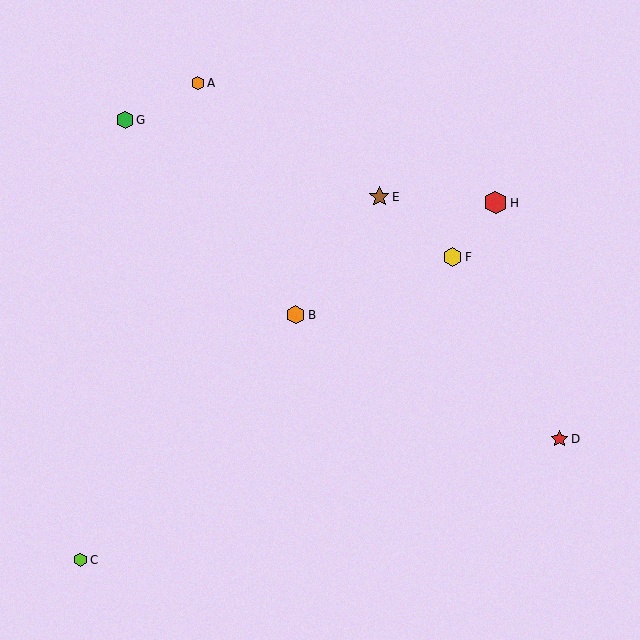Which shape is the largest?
The red hexagon (labeled H) is the largest.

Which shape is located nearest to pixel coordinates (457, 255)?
The yellow hexagon (labeled F) at (453, 257) is nearest to that location.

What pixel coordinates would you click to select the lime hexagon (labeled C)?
Click at (81, 560) to select the lime hexagon C.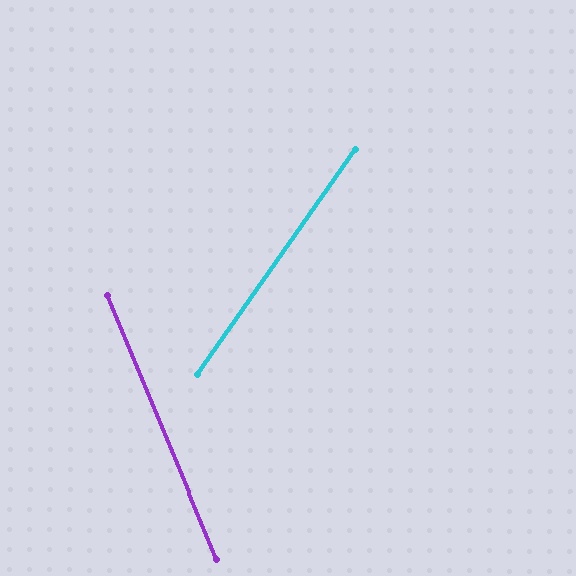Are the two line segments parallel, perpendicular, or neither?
Neither parallel nor perpendicular — they differ by about 58°.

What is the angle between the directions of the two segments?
Approximately 58 degrees.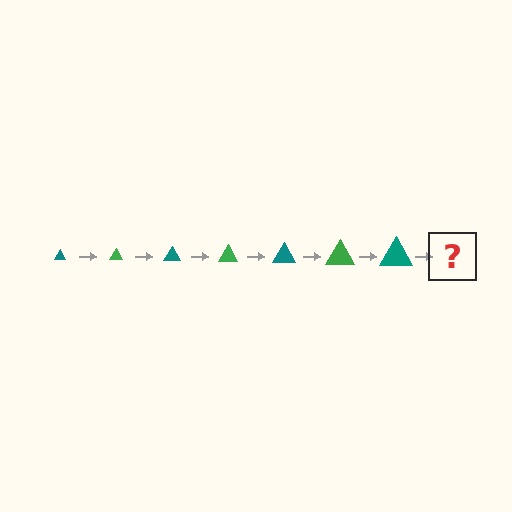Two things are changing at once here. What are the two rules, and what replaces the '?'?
The two rules are that the triangle grows larger each step and the color cycles through teal and green. The '?' should be a green triangle, larger than the previous one.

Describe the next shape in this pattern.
It should be a green triangle, larger than the previous one.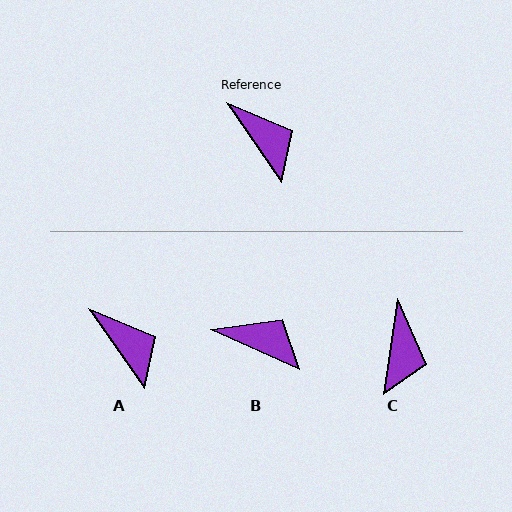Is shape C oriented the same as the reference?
No, it is off by about 43 degrees.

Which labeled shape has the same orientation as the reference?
A.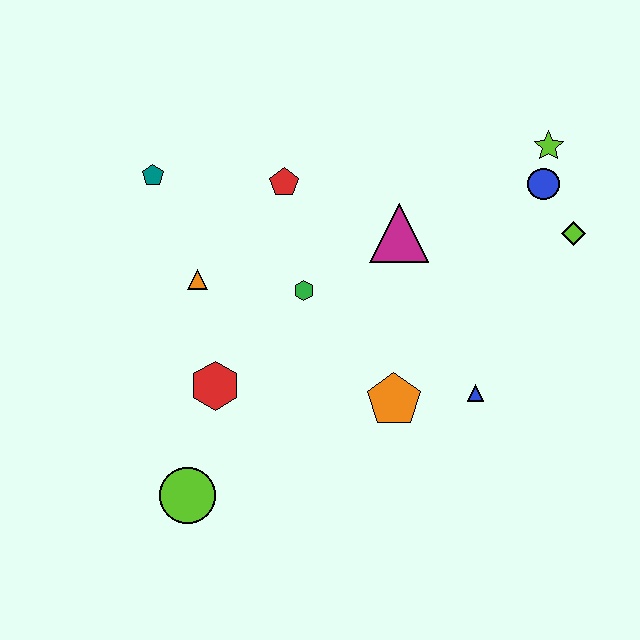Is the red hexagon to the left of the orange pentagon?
Yes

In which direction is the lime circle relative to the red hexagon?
The lime circle is below the red hexagon.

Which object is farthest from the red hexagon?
The lime star is farthest from the red hexagon.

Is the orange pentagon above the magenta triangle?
No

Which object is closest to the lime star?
The blue circle is closest to the lime star.